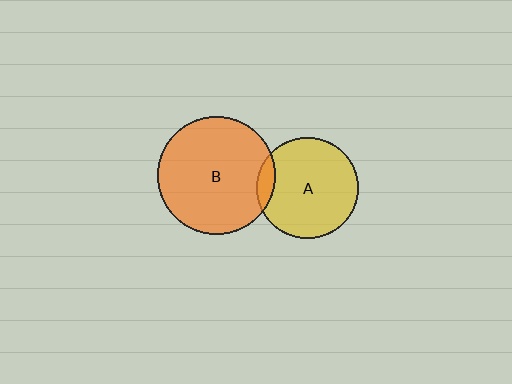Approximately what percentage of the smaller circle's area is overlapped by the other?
Approximately 10%.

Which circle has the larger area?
Circle B (orange).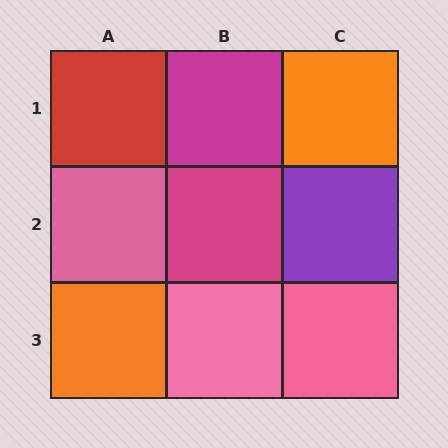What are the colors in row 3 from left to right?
Orange, pink, pink.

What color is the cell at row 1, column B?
Magenta.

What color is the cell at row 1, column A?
Red.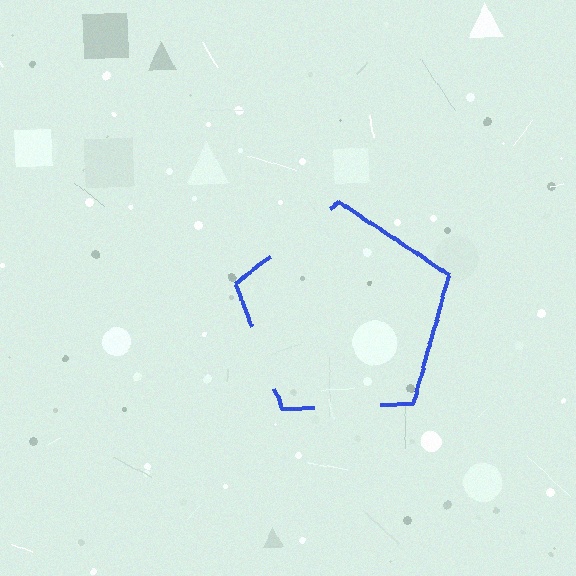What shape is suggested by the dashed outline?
The dashed outline suggests a pentagon.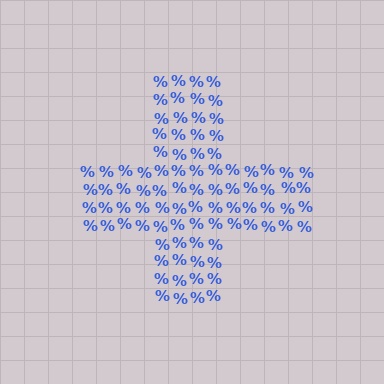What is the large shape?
The large shape is a cross.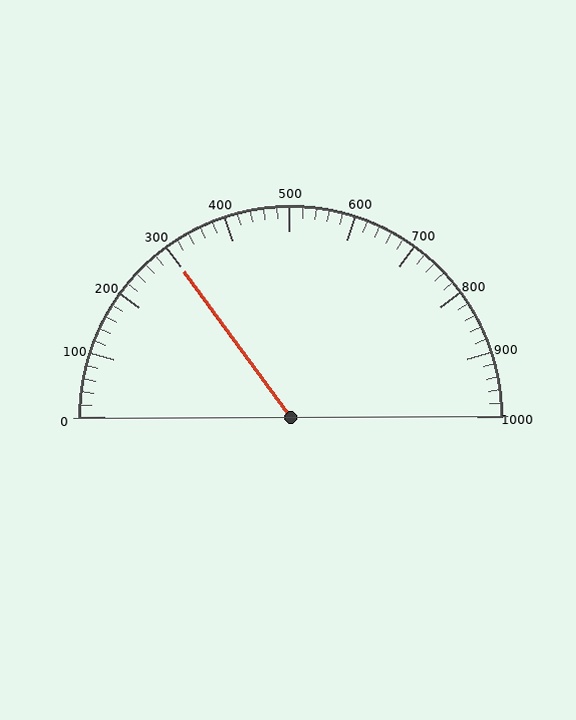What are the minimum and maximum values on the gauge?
The gauge ranges from 0 to 1000.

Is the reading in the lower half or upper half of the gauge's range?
The reading is in the lower half of the range (0 to 1000).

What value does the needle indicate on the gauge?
The needle indicates approximately 300.